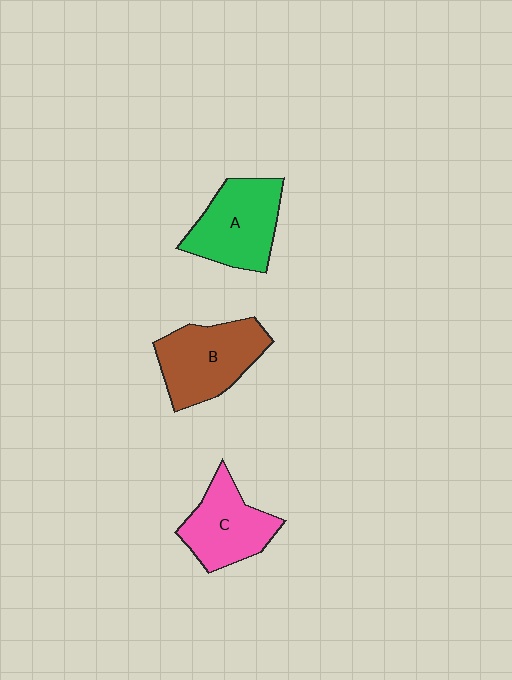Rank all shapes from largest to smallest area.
From largest to smallest: B (brown), A (green), C (pink).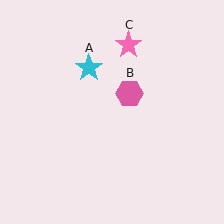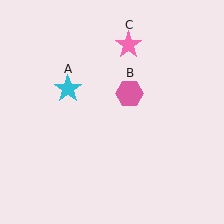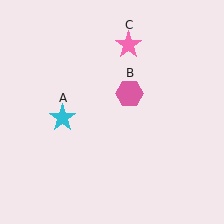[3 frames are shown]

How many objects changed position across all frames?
1 object changed position: cyan star (object A).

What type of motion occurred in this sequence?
The cyan star (object A) rotated counterclockwise around the center of the scene.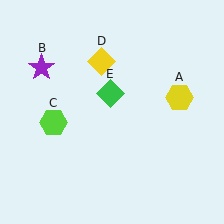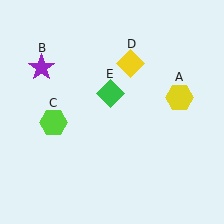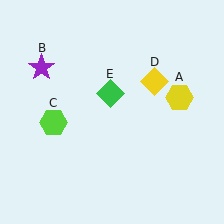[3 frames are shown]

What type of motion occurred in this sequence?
The yellow diamond (object D) rotated clockwise around the center of the scene.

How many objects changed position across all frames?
1 object changed position: yellow diamond (object D).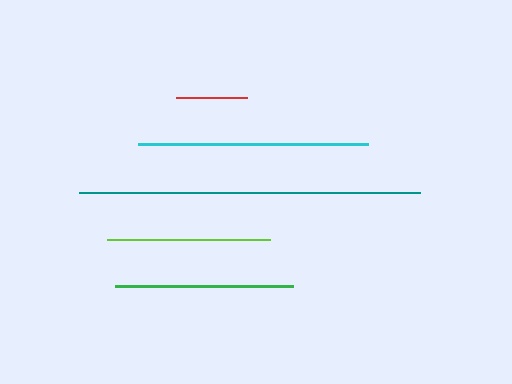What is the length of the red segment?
The red segment is approximately 70 pixels long.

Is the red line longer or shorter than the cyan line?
The cyan line is longer than the red line.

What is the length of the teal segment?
The teal segment is approximately 341 pixels long.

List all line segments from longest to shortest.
From longest to shortest: teal, cyan, green, lime, red.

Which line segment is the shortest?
The red line is the shortest at approximately 70 pixels.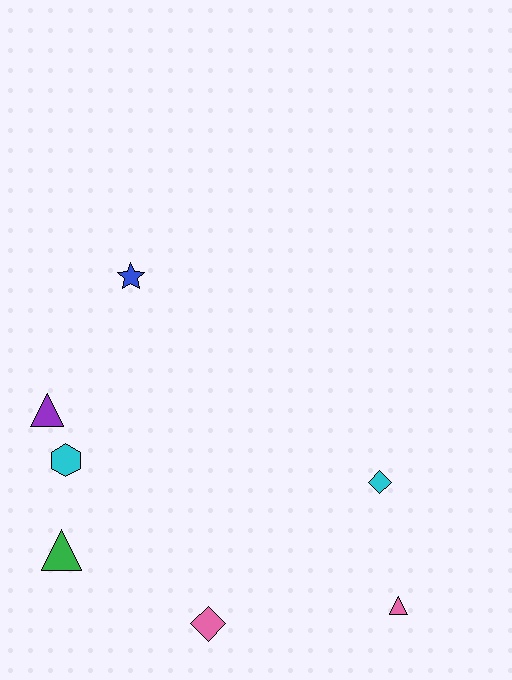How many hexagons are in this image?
There is 1 hexagon.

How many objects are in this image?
There are 7 objects.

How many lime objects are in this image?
There are no lime objects.